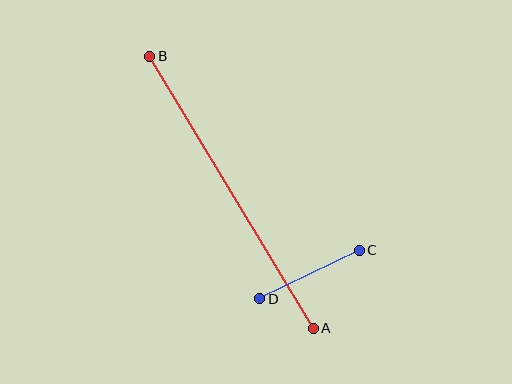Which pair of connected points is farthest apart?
Points A and B are farthest apart.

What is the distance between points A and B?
The distance is approximately 317 pixels.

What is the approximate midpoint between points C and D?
The midpoint is at approximately (309, 274) pixels.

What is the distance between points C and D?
The distance is approximately 111 pixels.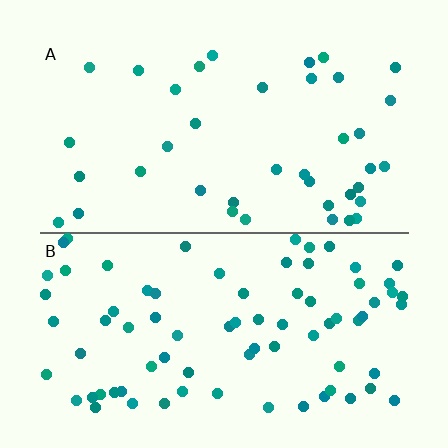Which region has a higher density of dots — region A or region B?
B (the bottom).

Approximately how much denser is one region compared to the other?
Approximately 2.0× — region B over region A.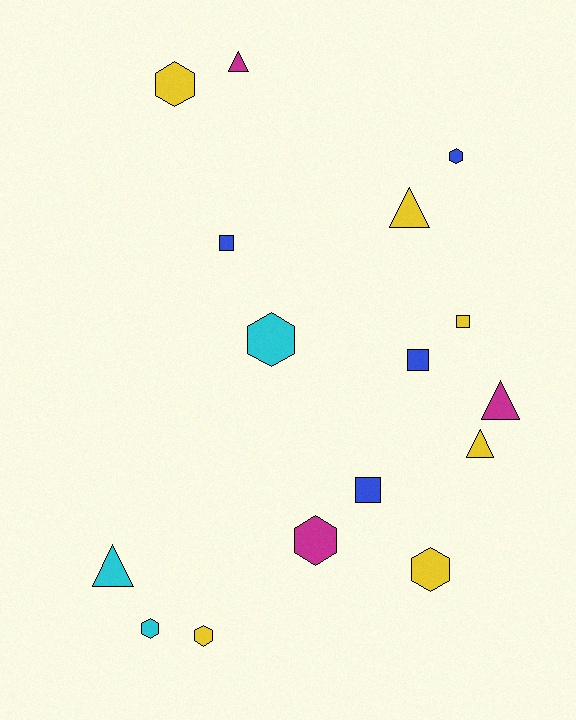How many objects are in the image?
There are 16 objects.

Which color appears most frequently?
Yellow, with 6 objects.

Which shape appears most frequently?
Hexagon, with 7 objects.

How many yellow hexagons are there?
There are 3 yellow hexagons.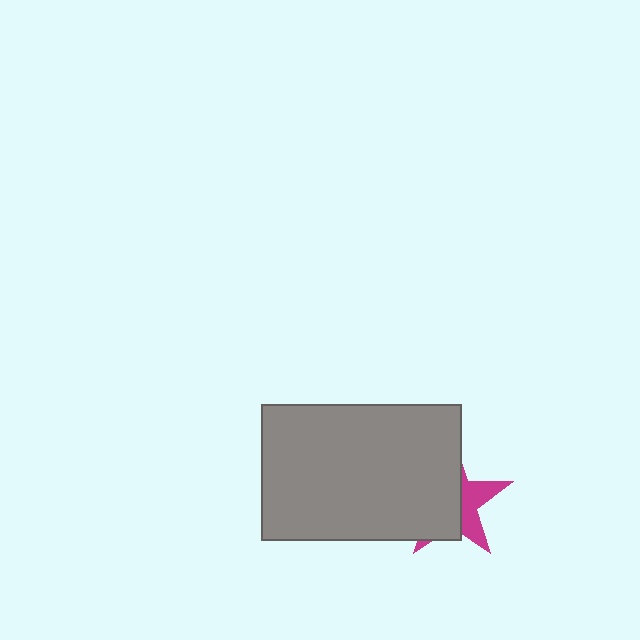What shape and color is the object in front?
The object in front is a gray rectangle.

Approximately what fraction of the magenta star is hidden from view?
Roughly 64% of the magenta star is hidden behind the gray rectangle.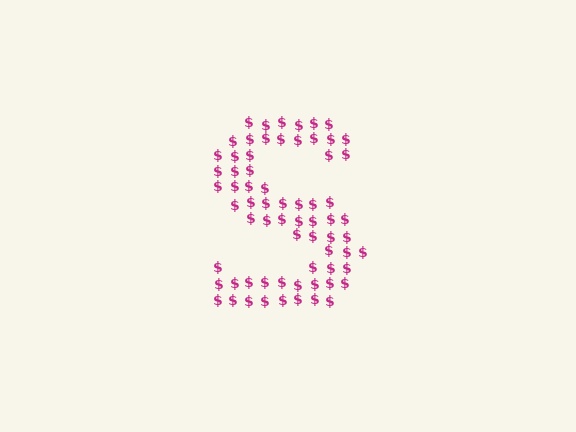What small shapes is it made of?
It is made of small dollar signs.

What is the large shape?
The large shape is the letter S.